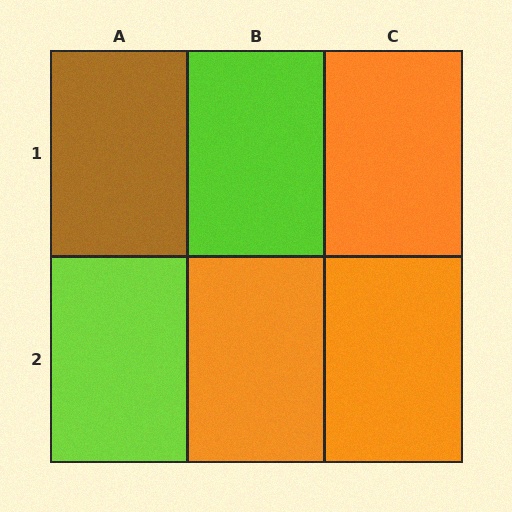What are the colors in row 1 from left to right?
Brown, lime, orange.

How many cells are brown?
1 cell is brown.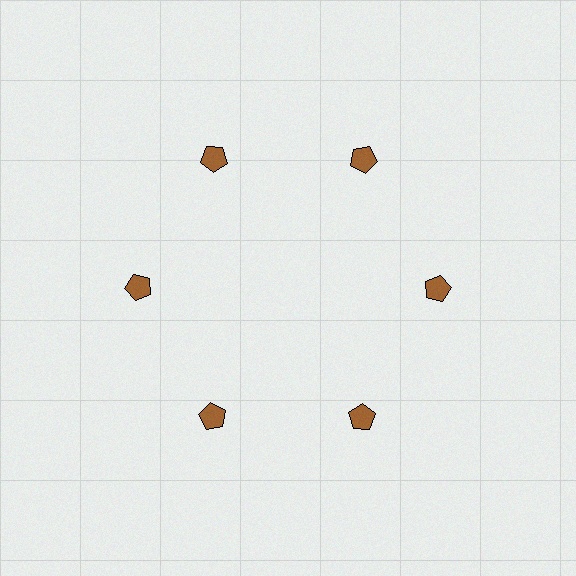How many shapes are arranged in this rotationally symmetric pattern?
There are 6 shapes, arranged in 6 groups of 1.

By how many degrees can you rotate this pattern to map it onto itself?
The pattern maps onto itself every 60 degrees of rotation.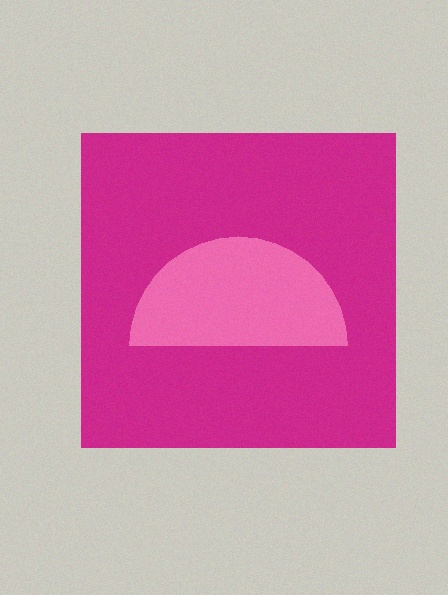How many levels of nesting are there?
2.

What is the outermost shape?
The magenta square.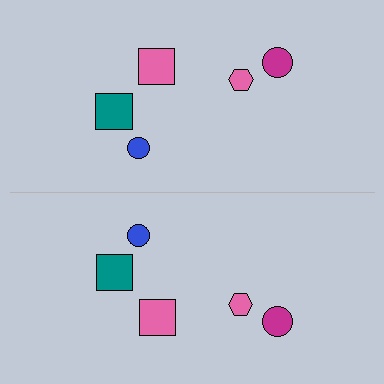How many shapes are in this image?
There are 10 shapes in this image.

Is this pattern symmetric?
Yes, this pattern has bilateral (reflection) symmetry.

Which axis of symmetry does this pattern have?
The pattern has a horizontal axis of symmetry running through the center of the image.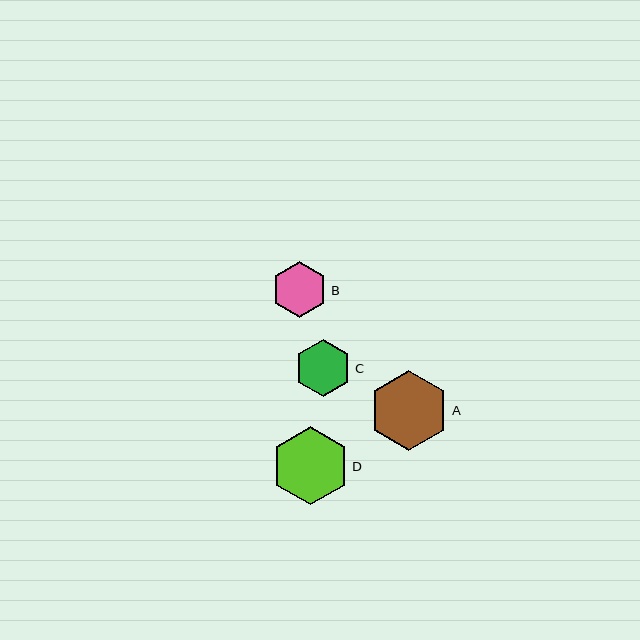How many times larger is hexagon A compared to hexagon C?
Hexagon A is approximately 1.4 times the size of hexagon C.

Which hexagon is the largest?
Hexagon A is the largest with a size of approximately 80 pixels.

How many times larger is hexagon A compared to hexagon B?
Hexagon A is approximately 1.4 times the size of hexagon B.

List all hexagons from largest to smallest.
From largest to smallest: A, D, C, B.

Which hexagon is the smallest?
Hexagon B is the smallest with a size of approximately 56 pixels.